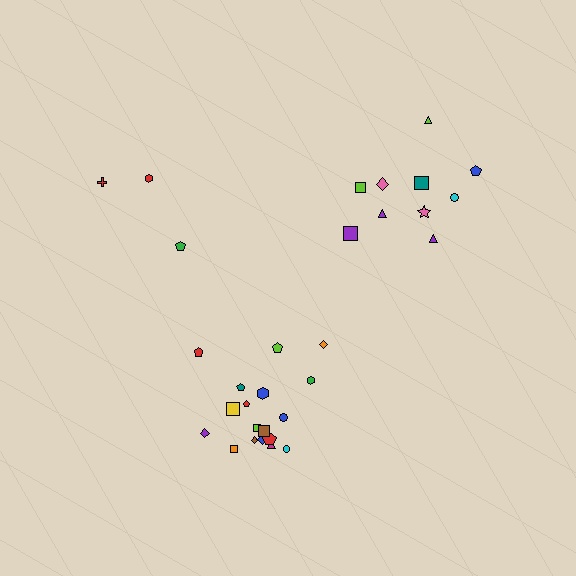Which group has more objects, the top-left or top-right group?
The top-right group.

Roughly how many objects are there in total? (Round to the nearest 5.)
Roughly 30 objects in total.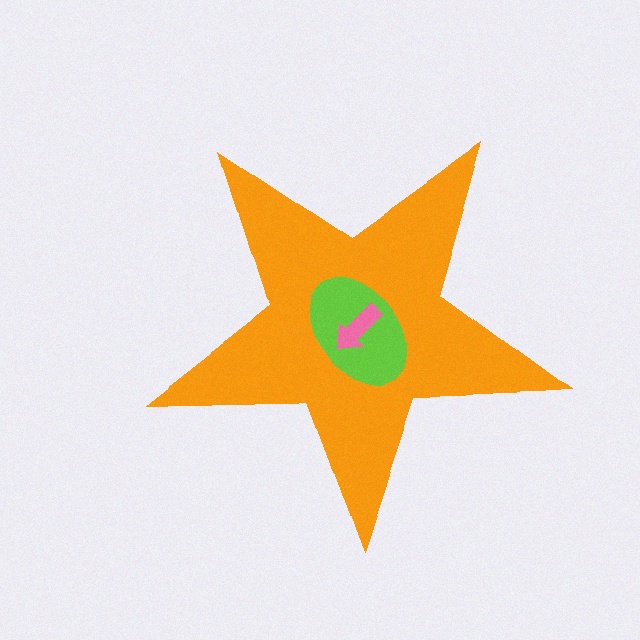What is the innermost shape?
The pink arrow.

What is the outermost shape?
The orange star.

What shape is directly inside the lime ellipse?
The pink arrow.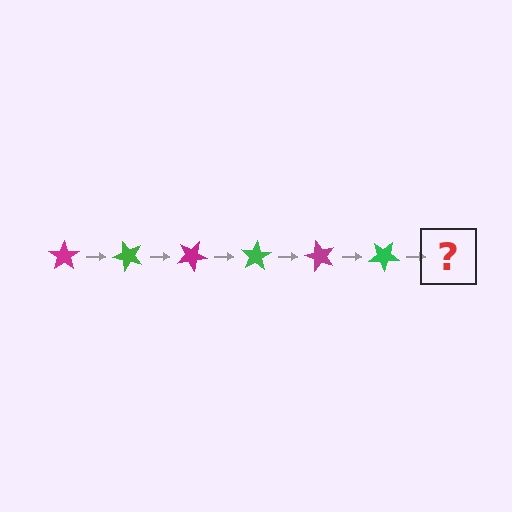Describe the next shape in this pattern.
It should be a magenta star, rotated 300 degrees from the start.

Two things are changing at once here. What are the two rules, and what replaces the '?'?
The two rules are that it rotates 50 degrees each step and the color cycles through magenta and green. The '?' should be a magenta star, rotated 300 degrees from the start.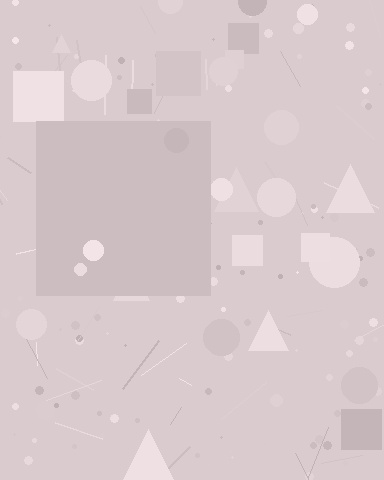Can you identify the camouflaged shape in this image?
The camouflaged shape is a square.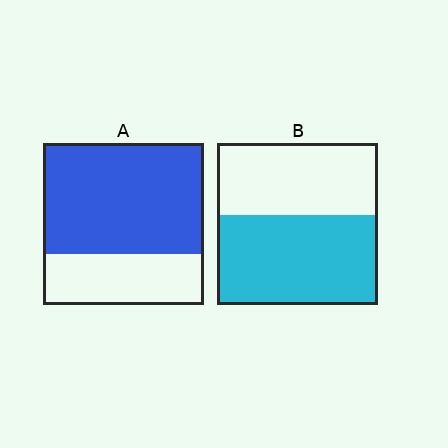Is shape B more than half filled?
Yes.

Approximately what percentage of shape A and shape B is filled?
A is approximately 70% and B is approximately 55%.